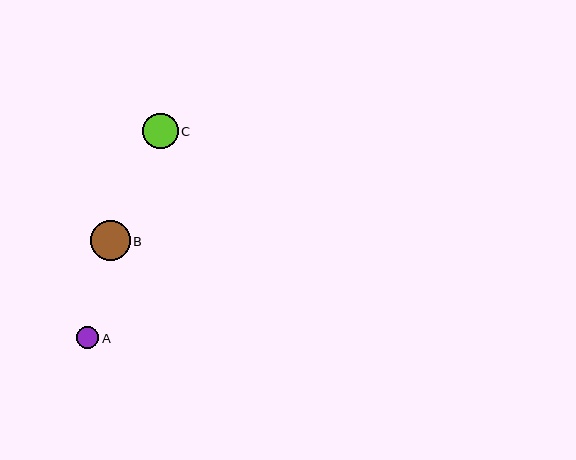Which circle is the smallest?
Circle A is the smallest with a size of approximately 22 pixels.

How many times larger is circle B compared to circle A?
Circle B is approximately 1.8 times the size of circle A.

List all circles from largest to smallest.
From largest to smallest: B, C, A.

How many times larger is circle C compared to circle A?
Circle C is approximately 1.6 times the size of circle A.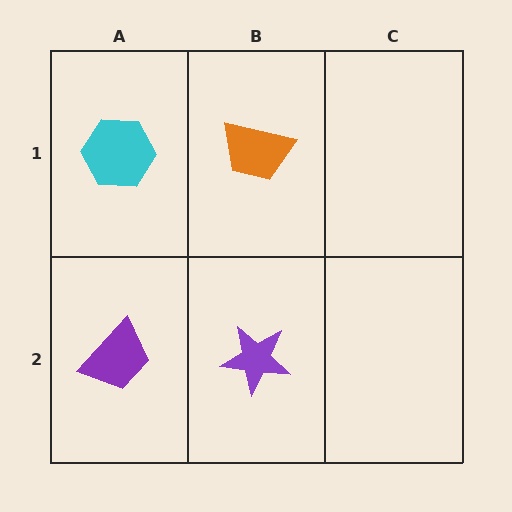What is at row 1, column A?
A cyan hexagon.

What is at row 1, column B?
An orange trapezoid.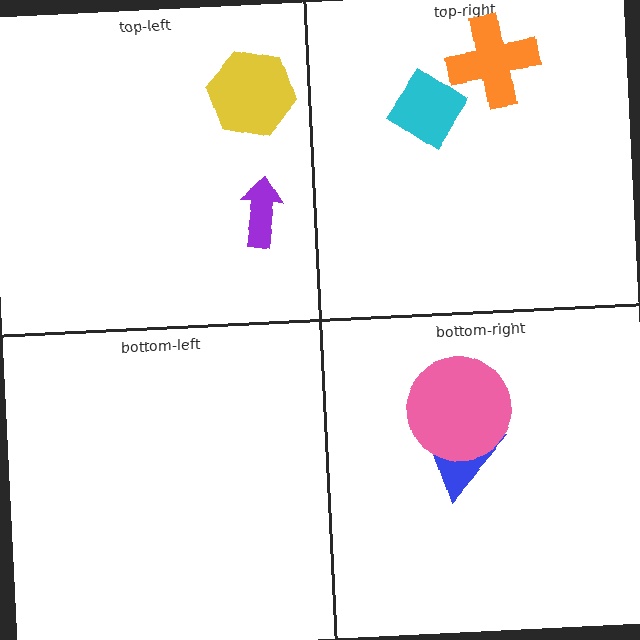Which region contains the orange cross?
The top-right region.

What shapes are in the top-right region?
The cyan diamond, the orange cross.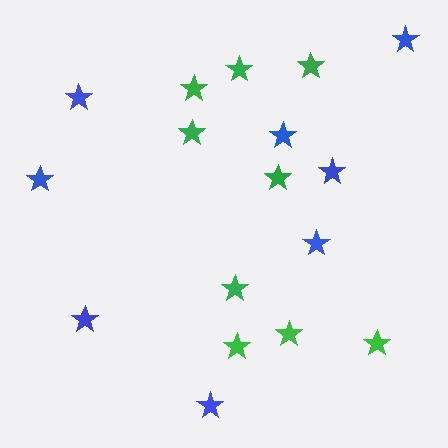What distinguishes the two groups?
There are 2 groups: one group of blue stars (8) and one group of green stars (9).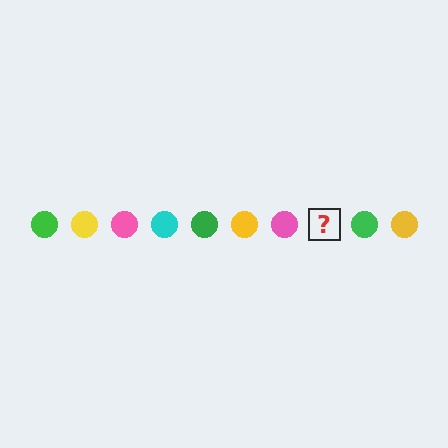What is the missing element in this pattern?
The missing element is a cyan circle.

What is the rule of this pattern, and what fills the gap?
The rule is that the pattern cycles through green, yellow, pink, cyan circles. The gap should be filled with a cyan circle.